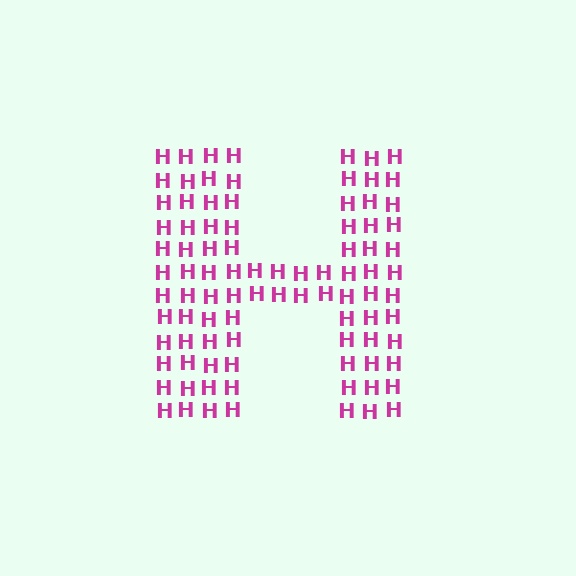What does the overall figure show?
The overall figure shows the letter H.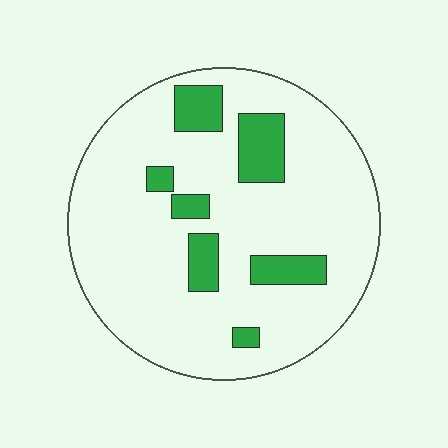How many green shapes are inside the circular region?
7.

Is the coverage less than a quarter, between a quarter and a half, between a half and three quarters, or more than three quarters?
Less than a quarter.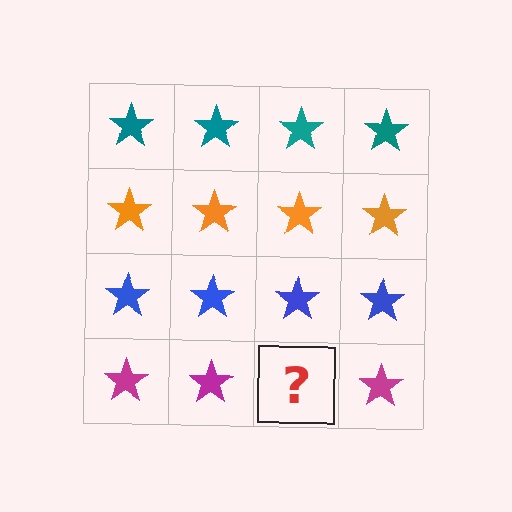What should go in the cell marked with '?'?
The missing cell should contain a magenta star.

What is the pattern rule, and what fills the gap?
The rule is that each row has a consistent color. The gap should be filled with a magenta star.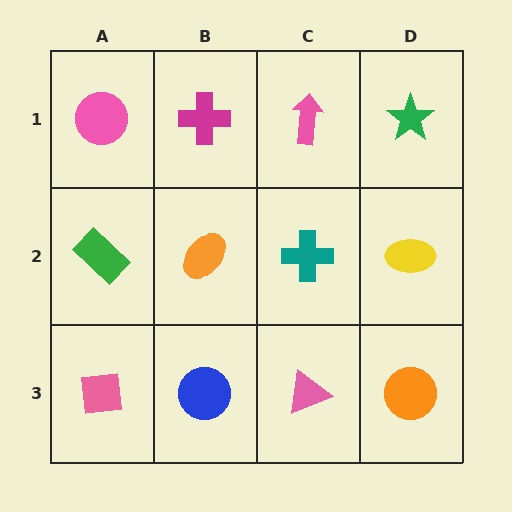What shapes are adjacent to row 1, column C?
A teal cross (row 2, column C), a magenta cross (row 1, column B), a green star (row 1, column D).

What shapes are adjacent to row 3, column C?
A teal cross (row 2, column C), a blue circle (row 3, column B), an orange circle (row 3, column D).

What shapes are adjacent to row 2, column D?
A green star (row 1, column D), an orange circle (row 3, column D), a teal cross (row 2, column C).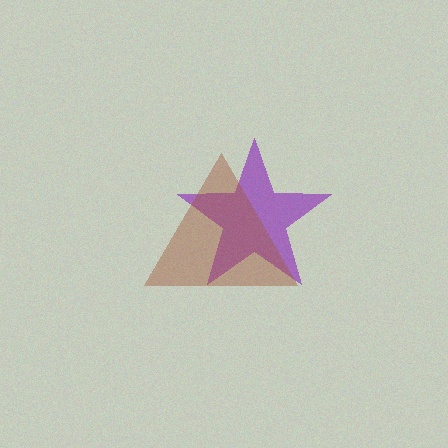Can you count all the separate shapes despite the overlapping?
Yes, there are 2 separate shapes.